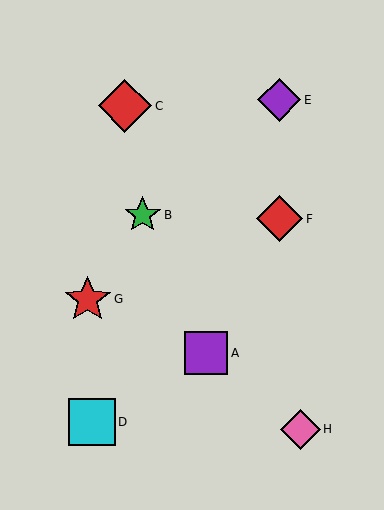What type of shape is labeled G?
Shape G is a red star.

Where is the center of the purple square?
The center of the purple square is at (206, 353).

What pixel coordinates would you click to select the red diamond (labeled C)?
Click at (125, 106) to select the red diamond C.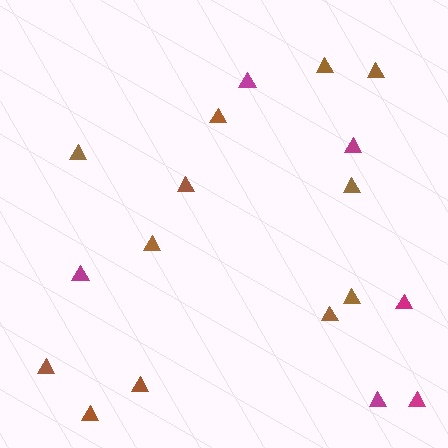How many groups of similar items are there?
There are 2 groups: one group of brown triangles (12) and one group of magenta triangles (6).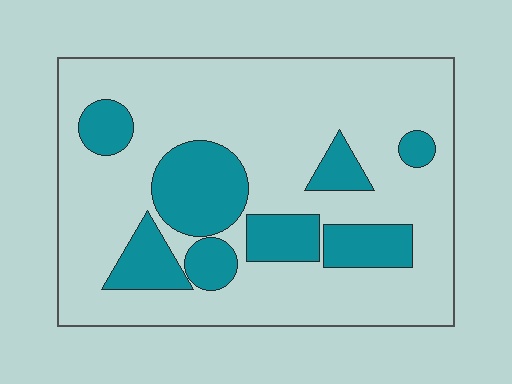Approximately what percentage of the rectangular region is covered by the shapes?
Approximately 25%.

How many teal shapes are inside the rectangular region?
8.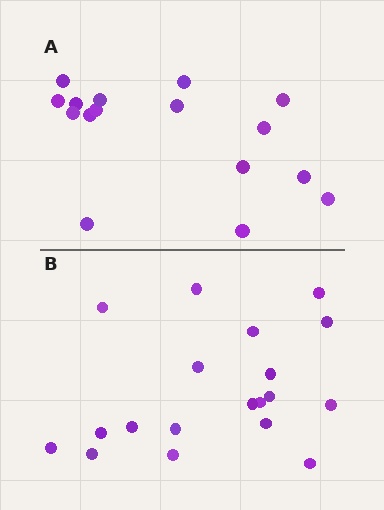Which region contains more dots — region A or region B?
Region B (the bottom region) has more dots.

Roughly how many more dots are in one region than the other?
Region B has just a few more — roughly 2 or 3 more dots than region A.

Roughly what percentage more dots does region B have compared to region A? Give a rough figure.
About 20% more.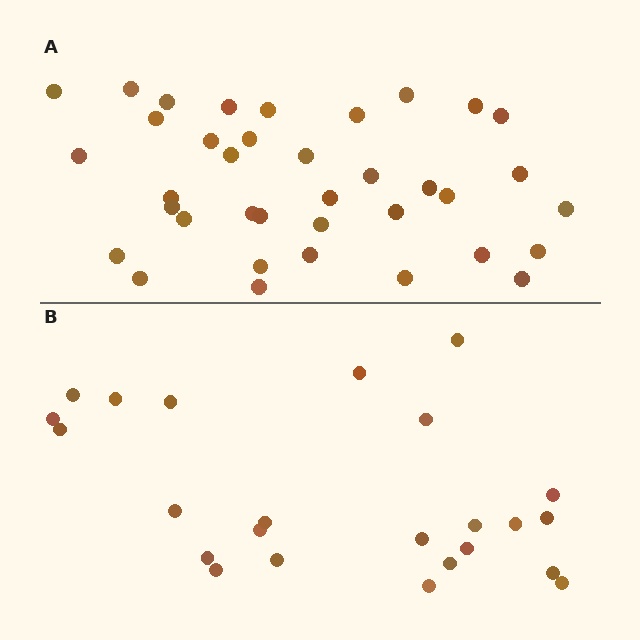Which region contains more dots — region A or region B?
Region A (the top region) has more dots.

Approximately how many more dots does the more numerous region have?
Region A has approximately 15 more dots than region B.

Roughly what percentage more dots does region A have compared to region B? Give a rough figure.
About 55% more.